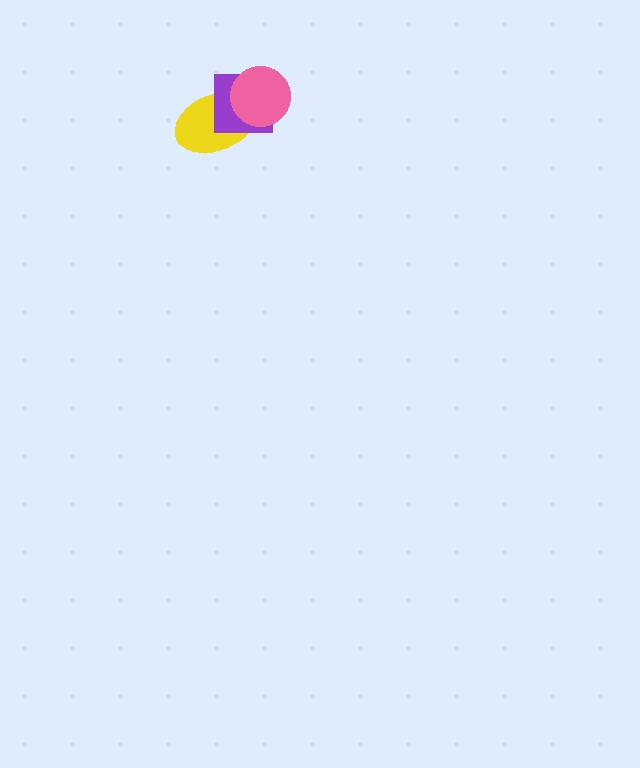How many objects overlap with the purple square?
2 objects overlap with the purple square.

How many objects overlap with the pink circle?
2 objects overlap with the pink circle.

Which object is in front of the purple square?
The pink circle is in front of the purple square.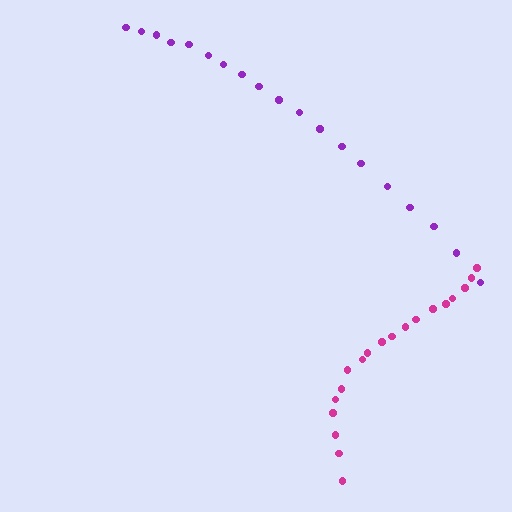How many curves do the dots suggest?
There are 2 distinct paths.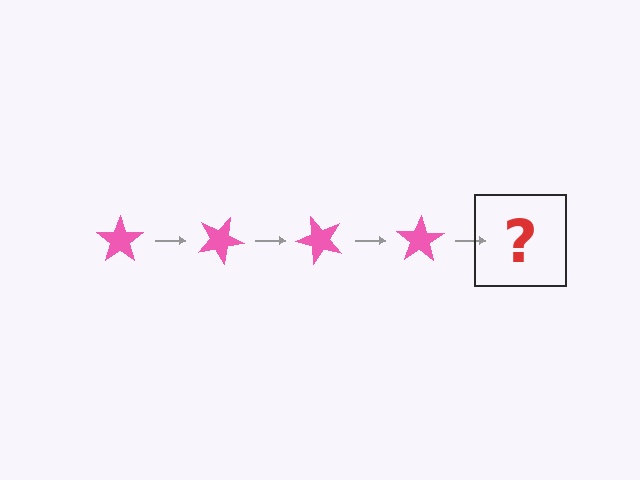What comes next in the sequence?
The next element should be a pink star rotated 100 degrees.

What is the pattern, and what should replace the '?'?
The pattern is that the star rotates 25 degrees each step. The '?' should be a pink star rotated 100 degrees.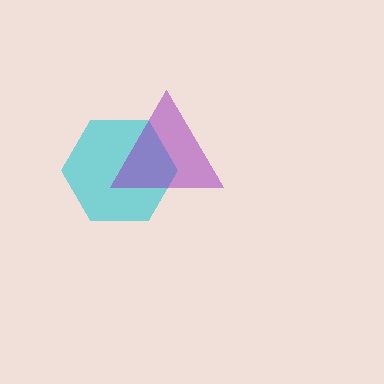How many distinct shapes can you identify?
There are 2 distinct shapes: a cyan hexagon, a purple triangle.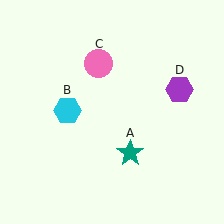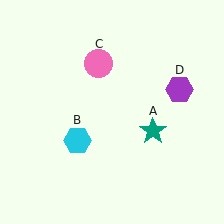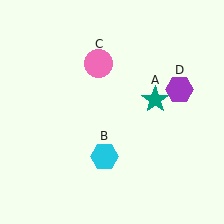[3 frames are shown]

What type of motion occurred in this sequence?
The teal star (object A), cyan hexagon (object B) rotated counterclockwise around the center of the scene.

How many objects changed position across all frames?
2 objects changed position: teal star (object A), cyan hexagon (object B).